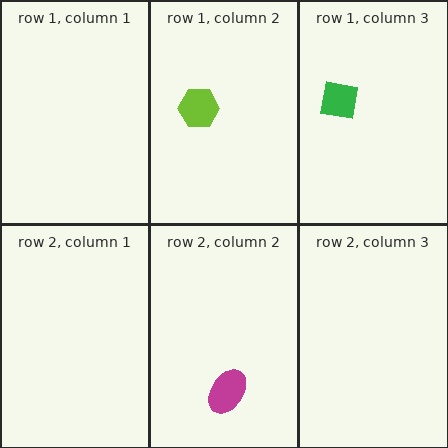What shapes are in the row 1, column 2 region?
The lime hexagon.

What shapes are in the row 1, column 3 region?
The green square.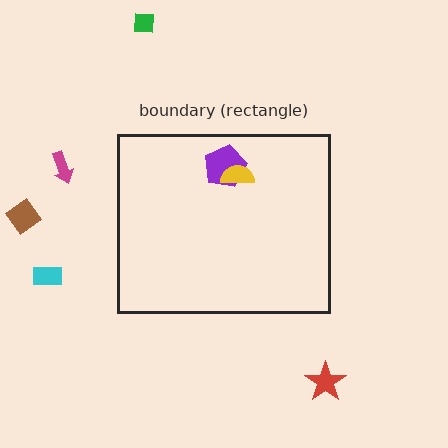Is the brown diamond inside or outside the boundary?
Outside.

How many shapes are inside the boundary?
2 inside, 5 outside.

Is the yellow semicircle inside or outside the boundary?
Inside.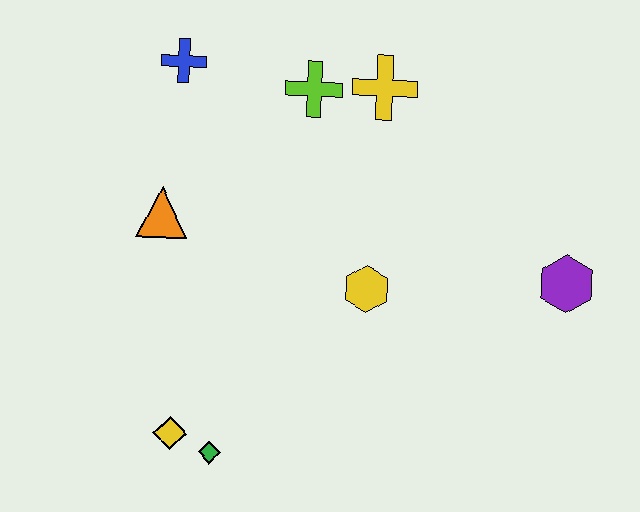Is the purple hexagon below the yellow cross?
Yes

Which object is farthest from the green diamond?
The yellow cross is farthest from the green diamond.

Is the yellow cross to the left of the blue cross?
No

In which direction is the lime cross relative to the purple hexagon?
The lime cross is to the left of the purple hexagon.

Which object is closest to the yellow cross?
The lime cross is closest to the yellow cross.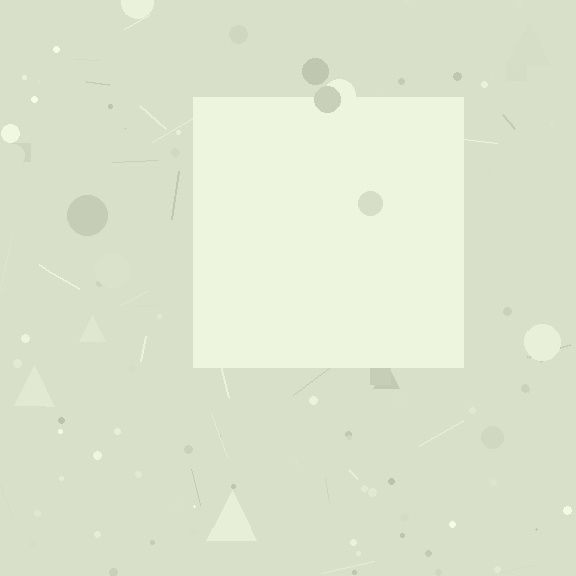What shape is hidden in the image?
A square is hidden in the image.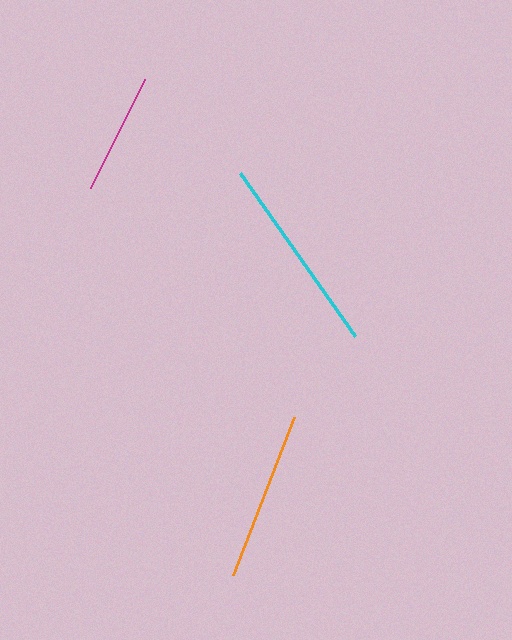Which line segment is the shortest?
The magenta line is the shortest at approximately 121 pixels.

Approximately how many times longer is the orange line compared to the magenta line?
The orange line is approximately 1.4 times the length of the magenta line.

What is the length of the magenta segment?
The magenta segment is approximately 121 pixels long.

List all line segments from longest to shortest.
From longest to shortest: cyan, orange, magenta.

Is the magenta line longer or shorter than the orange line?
The orange line is longer than the magenta line.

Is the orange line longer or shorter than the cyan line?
The cyan line is longer than the orange line.